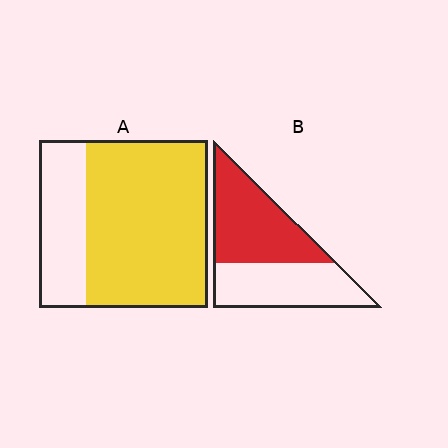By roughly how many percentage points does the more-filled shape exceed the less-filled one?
By roughly 20 percentage points (A over B).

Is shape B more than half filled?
Roughly half.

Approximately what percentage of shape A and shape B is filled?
A is approximately 70% and B is approximately 55%.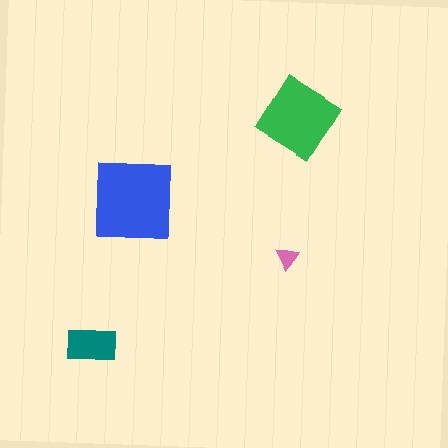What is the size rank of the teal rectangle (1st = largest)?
3rd.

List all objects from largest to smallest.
The blue square, the green diamond, the teal rectangle, the pink triangle.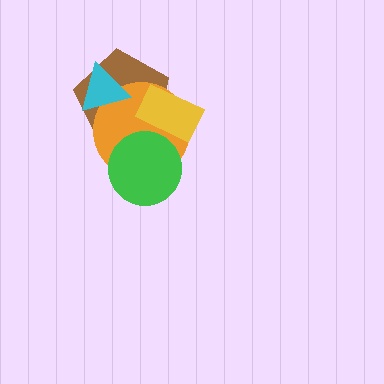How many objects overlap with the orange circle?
4 objects overlap with the orange circle.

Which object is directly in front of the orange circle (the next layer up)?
The green circle is directly in front of the orange circle.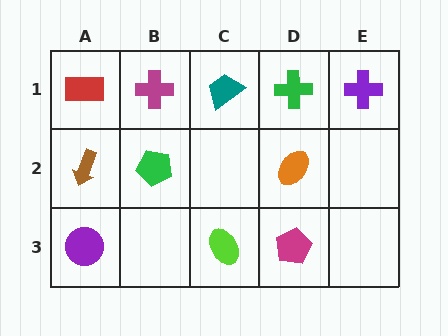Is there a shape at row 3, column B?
No, that cell is empty.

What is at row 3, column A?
A purple circle.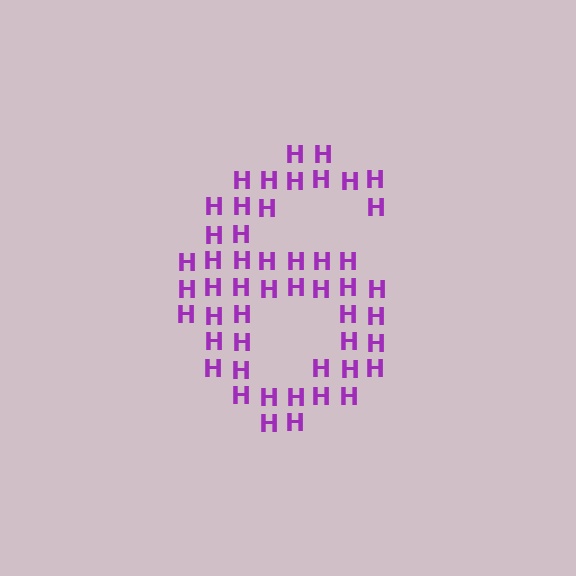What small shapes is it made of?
It is made of small letter H's.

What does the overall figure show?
The overall figure shows the digit 6.